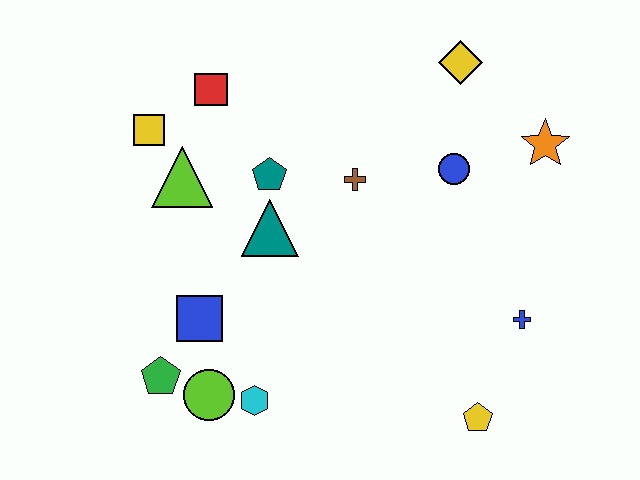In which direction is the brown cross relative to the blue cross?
The brown cross is to the left of the blue cross.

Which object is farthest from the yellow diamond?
The green pentagon is farthest from the yellow diamond.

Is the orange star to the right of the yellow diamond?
Yes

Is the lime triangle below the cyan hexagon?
No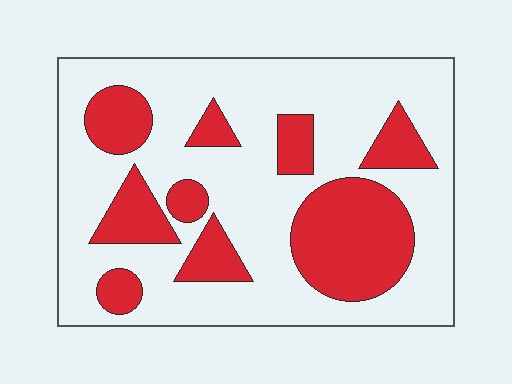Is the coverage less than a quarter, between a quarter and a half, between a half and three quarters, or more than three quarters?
Between a quarter and a half.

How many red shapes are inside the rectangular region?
9.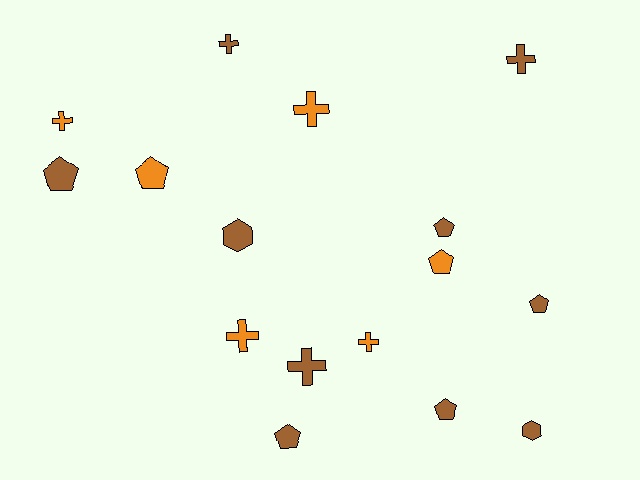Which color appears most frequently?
Brown, with 10 objects.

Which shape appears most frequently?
Pentagon, with 7 objects.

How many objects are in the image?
There are 16 objects.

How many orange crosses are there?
There are 4 orange crosses.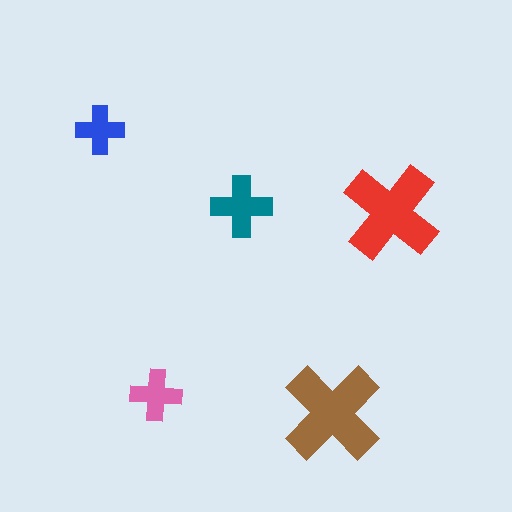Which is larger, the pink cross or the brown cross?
The brown one.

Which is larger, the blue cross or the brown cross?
The brown one.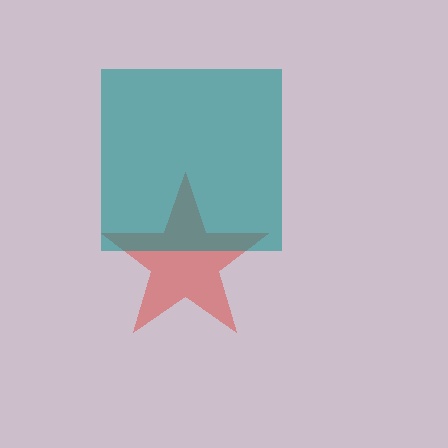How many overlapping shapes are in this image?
There are 2 overlapping shapes in the image.